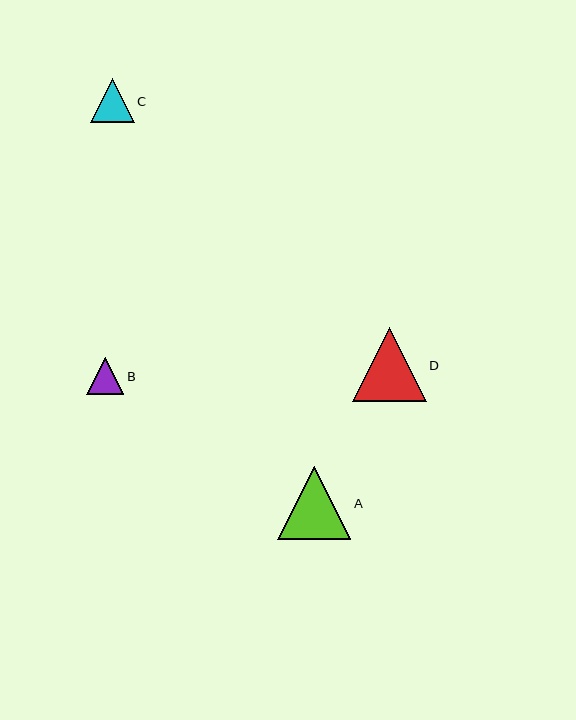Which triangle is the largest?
Triangle D is the largest with a size of approximately 74 pixels.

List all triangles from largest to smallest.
From largest to smallest: D, A, C, B.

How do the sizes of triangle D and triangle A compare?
Triangle D and triangle A are approximately the same size.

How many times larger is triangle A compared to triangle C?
Triangle A is approximately 1.7 times the size of triangle C.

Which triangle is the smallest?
Triangle B is the smallest with a size of approximately 37 pixels.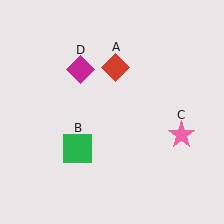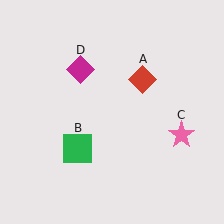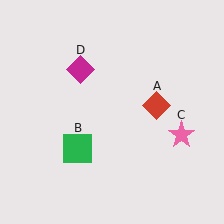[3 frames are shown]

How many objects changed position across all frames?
1 object changed position: red diamond (object A).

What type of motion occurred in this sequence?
The red diamond (object A) rotated clockwise around the center of the scene.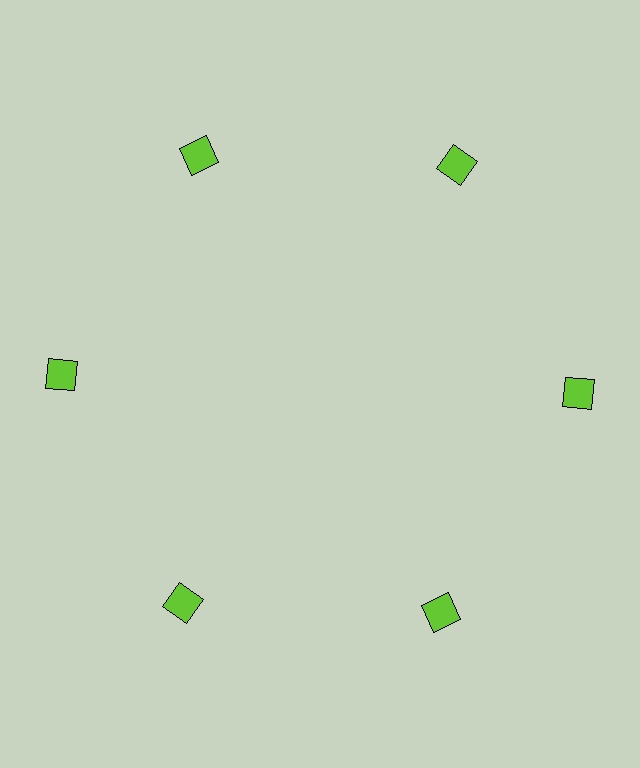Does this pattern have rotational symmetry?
Yes, this pattern has 6-fold rotational symmetry. It looks the same after rotating 60 degrees around the center.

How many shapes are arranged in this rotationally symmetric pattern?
There are 6 shapes, arranged in 6 groups of 1.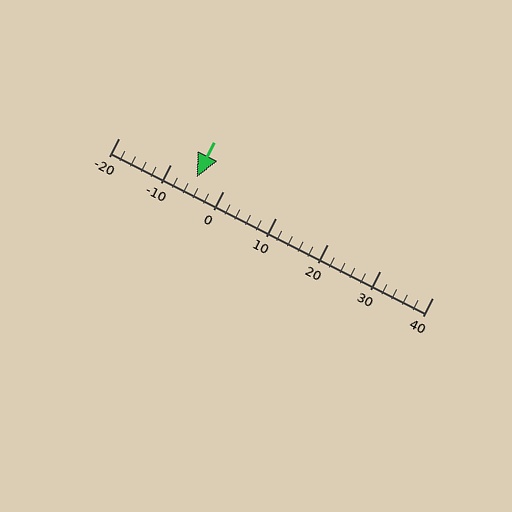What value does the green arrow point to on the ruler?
The green arrow points to approximately -5.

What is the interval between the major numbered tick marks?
The major tick marks are spaced 10 units apart.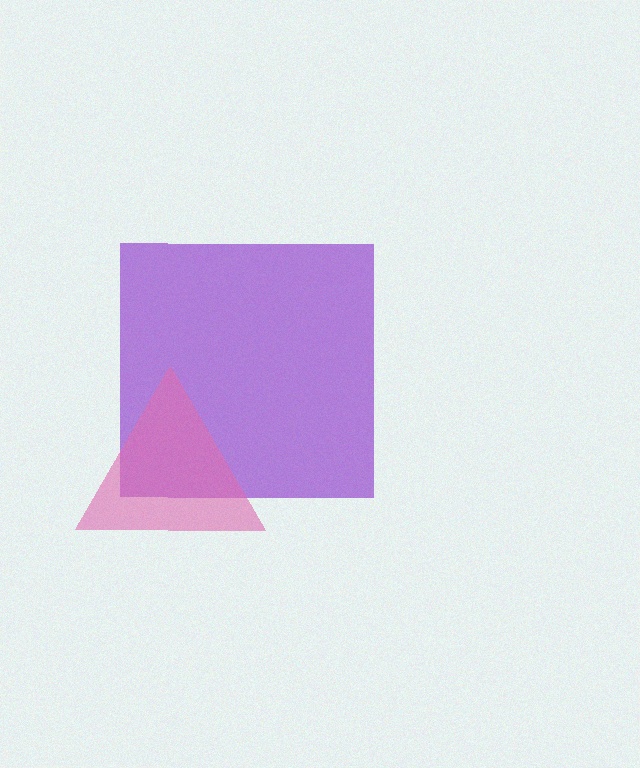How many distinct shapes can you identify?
There are 2 distinct shapes: a purple square, a pink triangle.